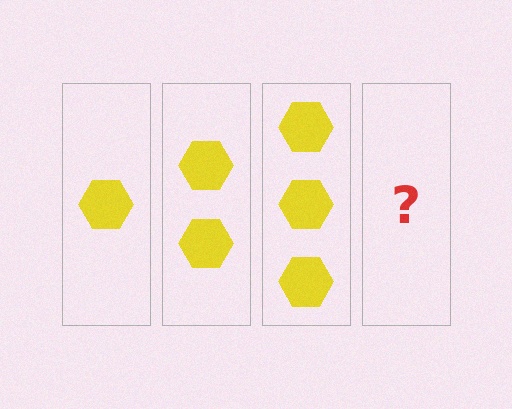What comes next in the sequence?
The next element should be 4 hexagons.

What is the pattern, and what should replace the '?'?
The pattern is that each step adds one more hexagon. The '?' should be 4 hexagons.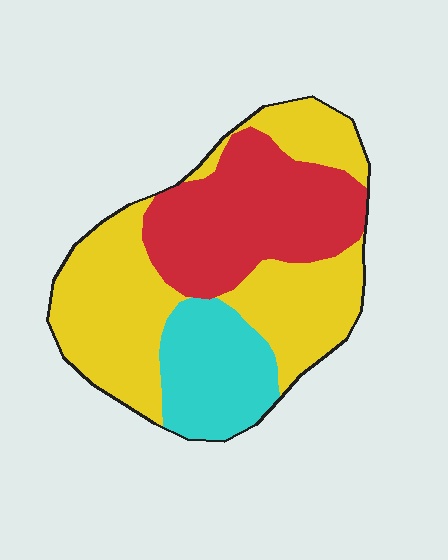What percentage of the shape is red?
Red covers about 30% of the shape.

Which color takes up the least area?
Cyan, at roughly 20%.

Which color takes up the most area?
Yellow, at roughly 50%.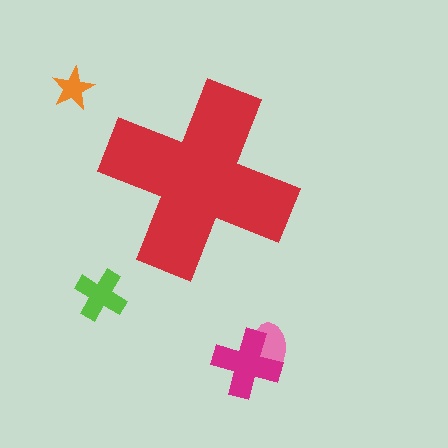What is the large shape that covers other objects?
A red cross.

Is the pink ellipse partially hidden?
No, the pink ellipse is fully visible.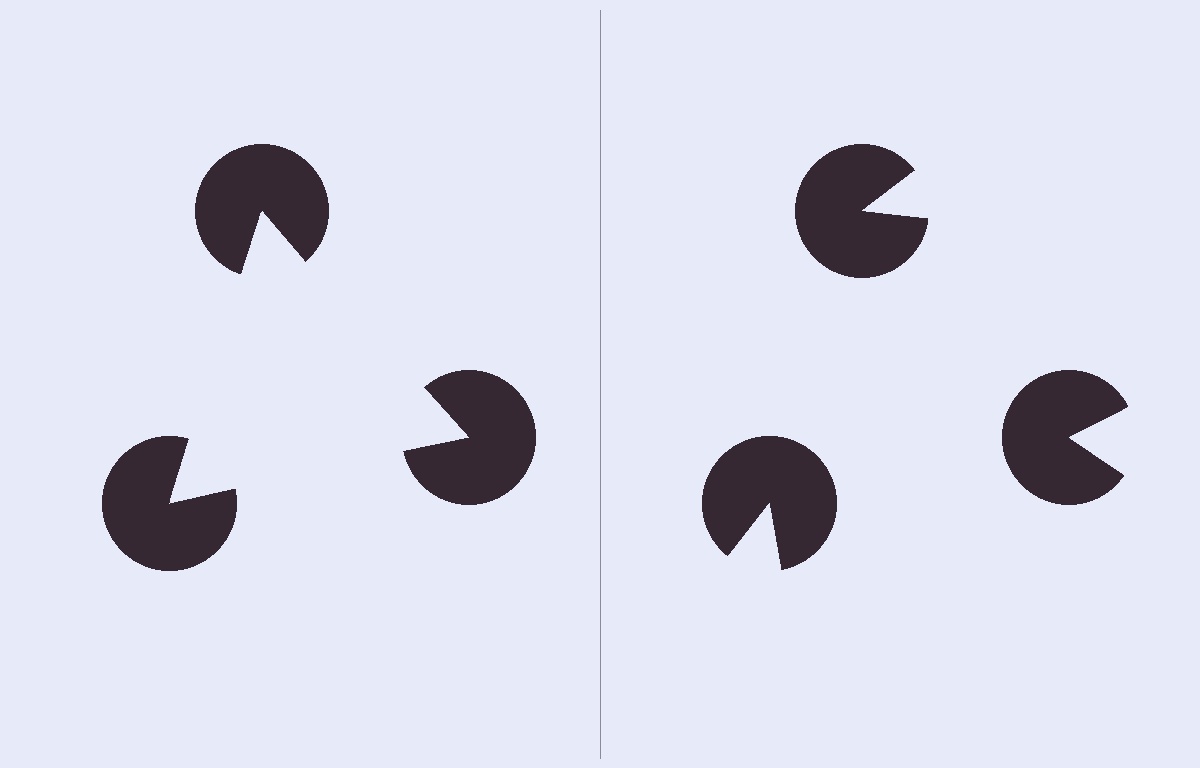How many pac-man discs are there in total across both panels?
6 — 3 on each side.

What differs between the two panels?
The pac-man discs are positioned identically on both sides; only the wedge orientations differ. On the left they align to a triangle; on the right they are misaligned.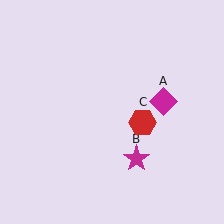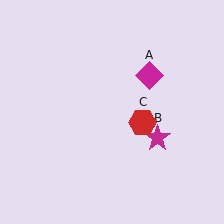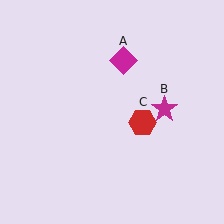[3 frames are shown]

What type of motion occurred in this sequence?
The magenta diamond (object A), magenta star (object B) rotated counterclockwise around the center of the scene.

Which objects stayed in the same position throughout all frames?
Red hexagon (object C) remained stationary.